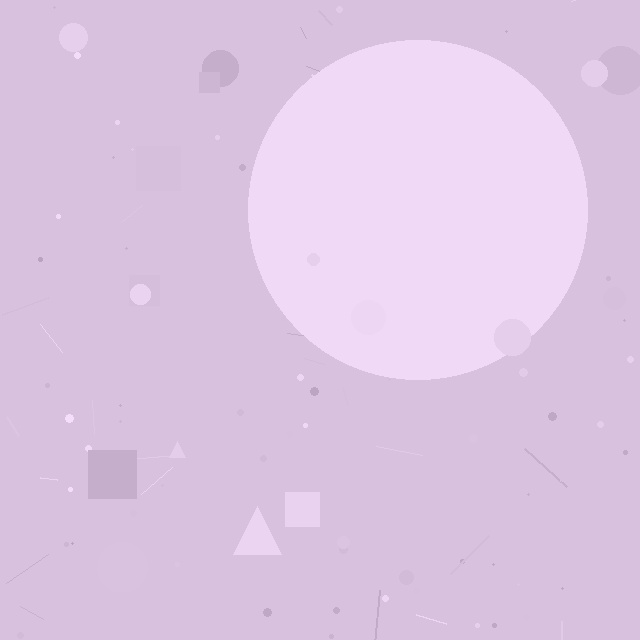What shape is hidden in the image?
A circle is hidden in the image.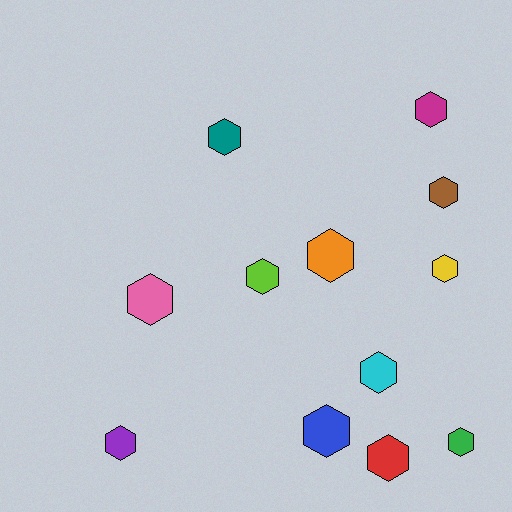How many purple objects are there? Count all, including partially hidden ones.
There is 1 purple object.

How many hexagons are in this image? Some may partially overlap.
There are 12 hexagons.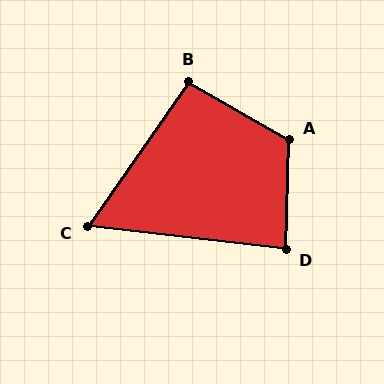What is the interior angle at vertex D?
Approximately 85 degrees (approximately right).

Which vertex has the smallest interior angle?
C, at approximately 62 degrees.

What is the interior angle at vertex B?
Approximately 95 degrees (approximately right).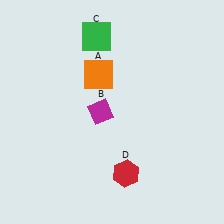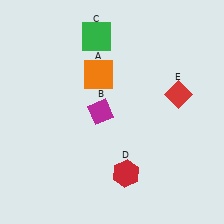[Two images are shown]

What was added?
A red diamond (E) was added in Image 2.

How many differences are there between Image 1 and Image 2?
There is 1 difference between the two images.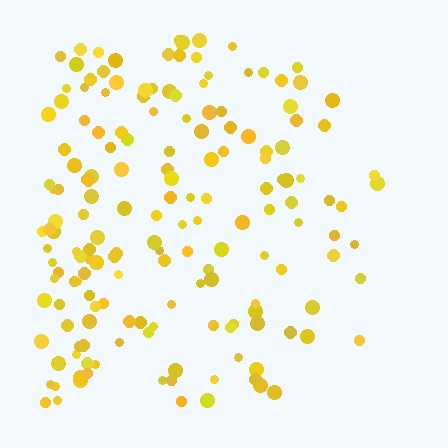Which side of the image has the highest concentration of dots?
The left.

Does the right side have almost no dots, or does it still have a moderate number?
Still a moderate number, just noticeably fewer than the left.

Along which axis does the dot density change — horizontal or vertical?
Horizontal.